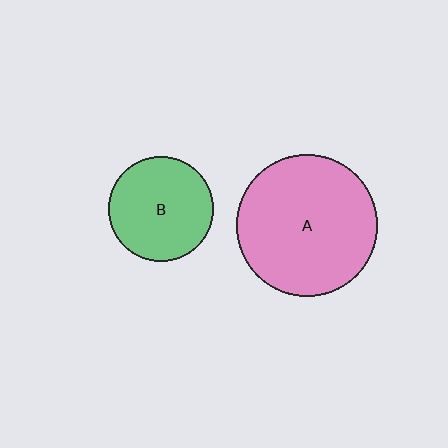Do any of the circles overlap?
No, none of the circles overlap.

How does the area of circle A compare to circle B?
Approximately 1.8 times.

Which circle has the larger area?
Circle A (pink).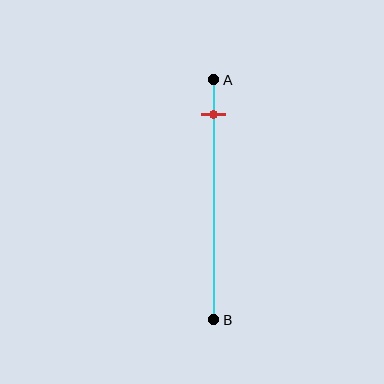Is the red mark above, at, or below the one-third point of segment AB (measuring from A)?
The red mark is above the one-third point of segment AB.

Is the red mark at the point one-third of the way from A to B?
No, the mark is at about 15% from A, not at the 33% one-third point.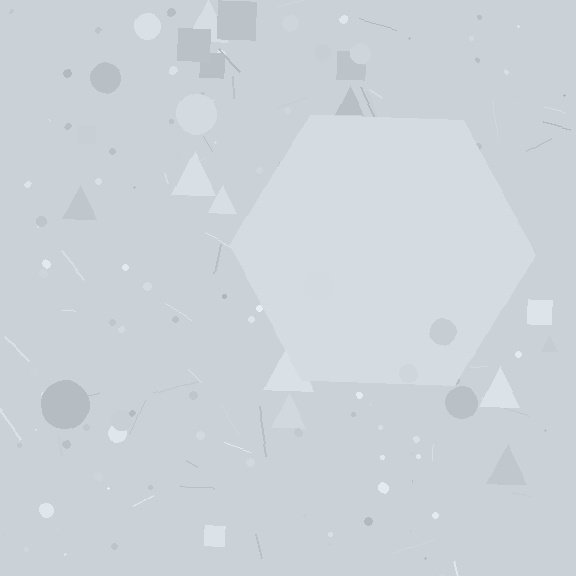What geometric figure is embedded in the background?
A hexagon is embedded in the background.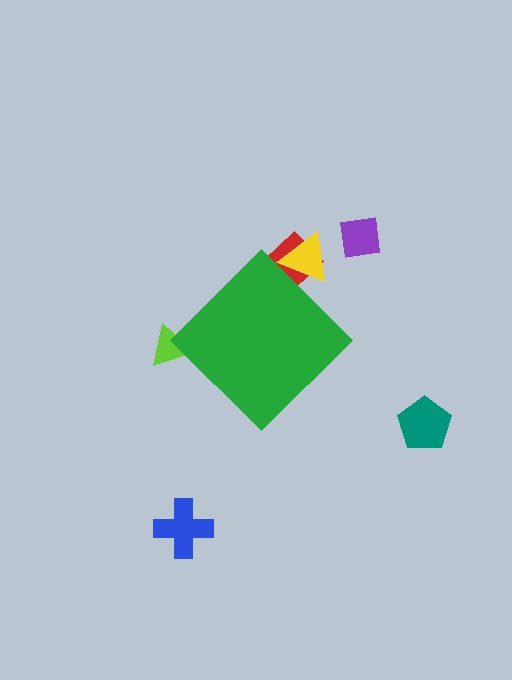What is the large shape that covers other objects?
A green diamond.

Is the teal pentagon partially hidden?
No, the teal pentagon is fully visible.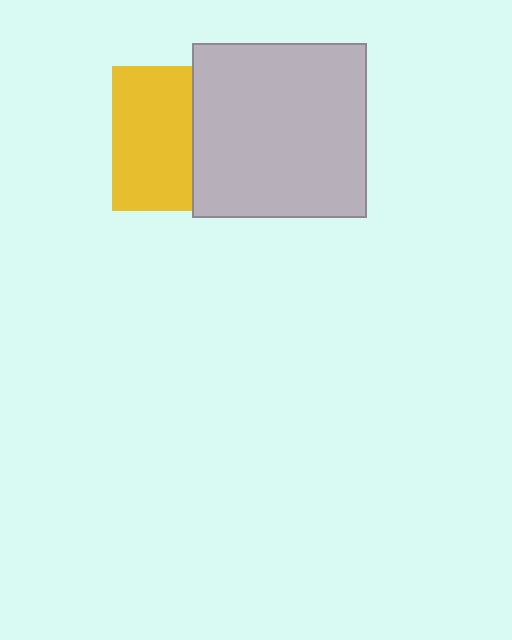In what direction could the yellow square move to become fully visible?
The yellow square could move left. That would shift it out from behind the light gray rectangle entirely.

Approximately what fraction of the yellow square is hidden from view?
Roughly 45% of the yellow square is hidden behind the light gray rectangle.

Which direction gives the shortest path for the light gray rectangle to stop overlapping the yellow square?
Moving right gives the shortest separation.